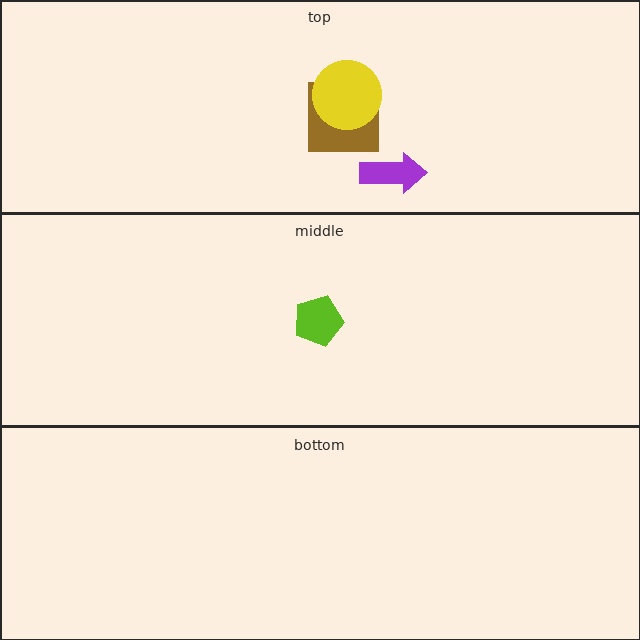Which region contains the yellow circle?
The top region.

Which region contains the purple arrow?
The top region.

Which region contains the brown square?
The top region.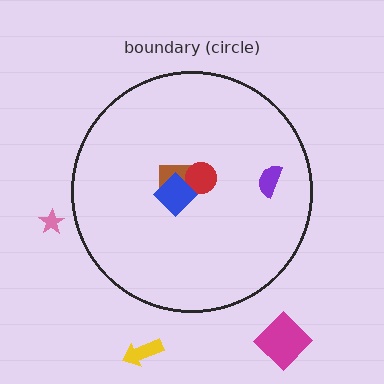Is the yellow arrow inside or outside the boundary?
Outside.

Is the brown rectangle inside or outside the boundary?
Inside.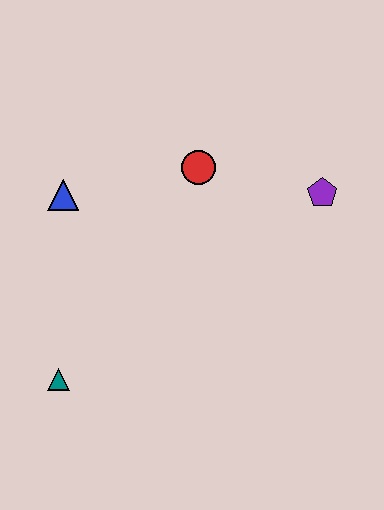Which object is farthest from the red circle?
The teal triangle is farthest from the red circle.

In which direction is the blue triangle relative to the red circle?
The blue triangle is to the left of the red circle.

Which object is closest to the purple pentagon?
The red circle is closest to the purple pentagon.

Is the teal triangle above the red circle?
No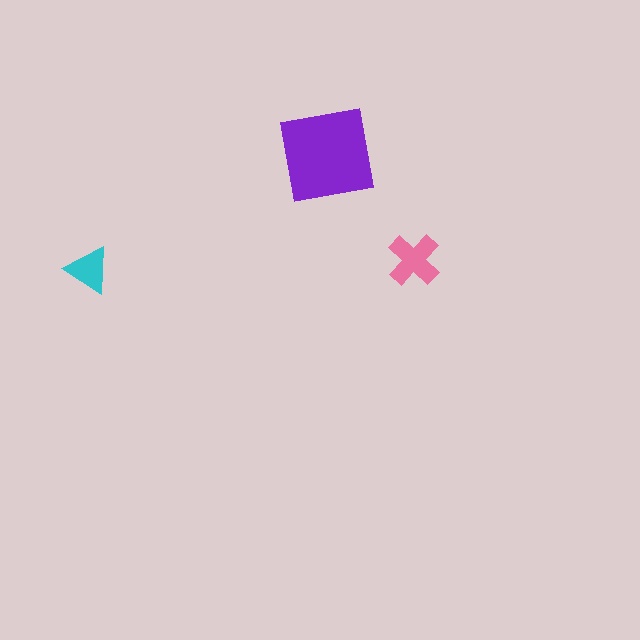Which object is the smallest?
The cyan triangle.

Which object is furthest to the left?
The cyan triangle is leftmost.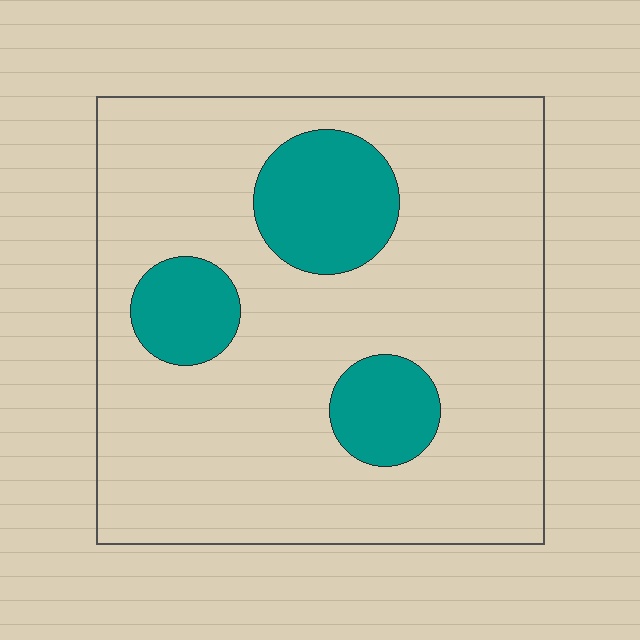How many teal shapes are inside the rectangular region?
3.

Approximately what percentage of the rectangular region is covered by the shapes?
Approximately 20%.